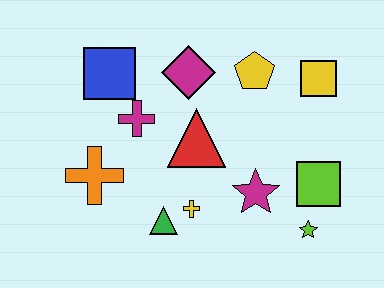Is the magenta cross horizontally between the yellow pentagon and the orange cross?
Yes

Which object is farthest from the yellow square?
The orange cross is farthest from the yellow square.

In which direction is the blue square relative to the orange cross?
The blue square is above the orange cross.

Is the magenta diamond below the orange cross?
No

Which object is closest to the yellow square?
The yellow pentagon is closest to the yellow square.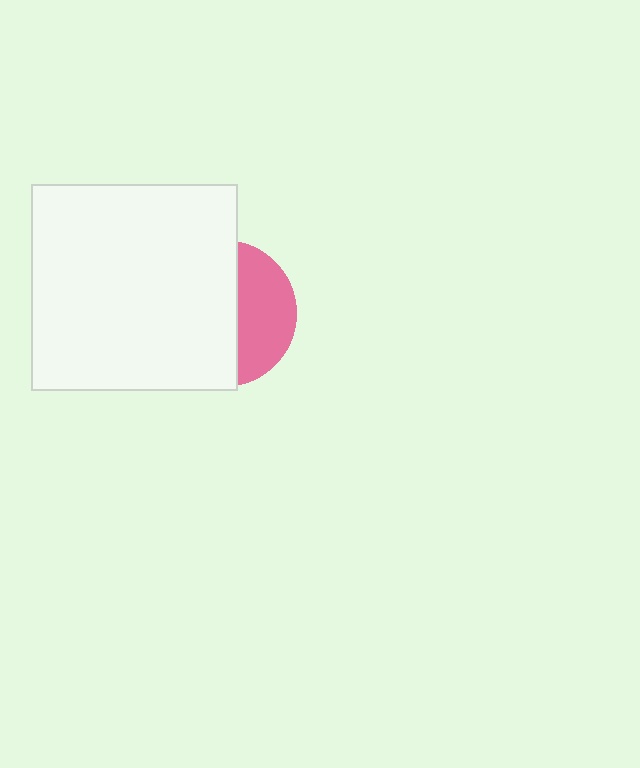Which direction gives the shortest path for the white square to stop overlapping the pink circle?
Moving left gives the shortest separation.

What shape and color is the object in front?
The object in front is a white square.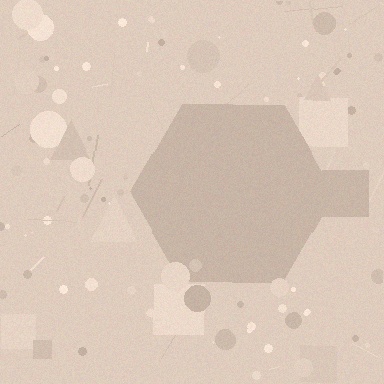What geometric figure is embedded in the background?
A hexagon is embedded in the background.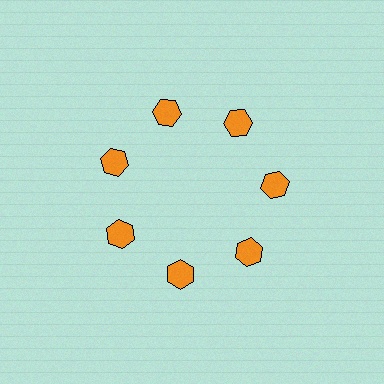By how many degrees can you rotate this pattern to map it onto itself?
The pattern maps onto itself every 51 degrees of rotation.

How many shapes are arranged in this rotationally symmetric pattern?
There are 7 shapes, arranged in 7 groups of 1.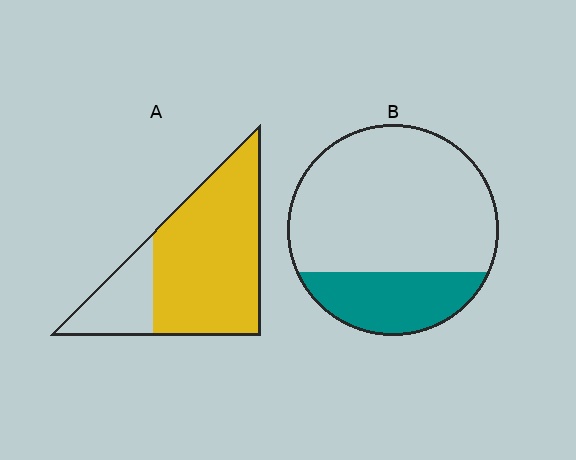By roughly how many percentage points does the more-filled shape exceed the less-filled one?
By roughly 50 percentage points (A over B).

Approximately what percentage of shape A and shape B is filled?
A is approximately 75% and B is approximately 25%.